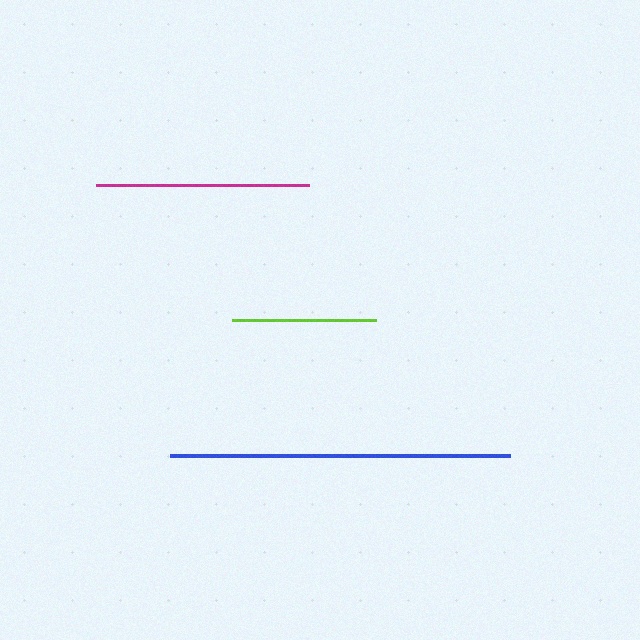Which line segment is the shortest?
The lime line is the shortest at approximately 144 pixels.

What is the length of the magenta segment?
The magenta segment is approximately 213 pixels long.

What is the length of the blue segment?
The blue segment is approximately 339 pixels long.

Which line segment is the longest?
The blue line is the longest at approximately 339 pixels.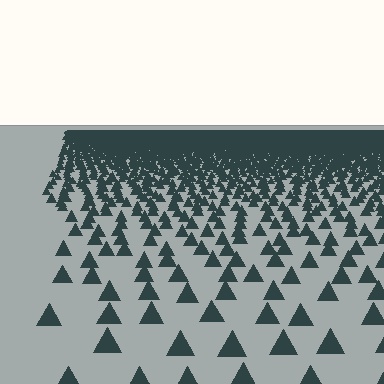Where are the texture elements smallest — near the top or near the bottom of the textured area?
Near the top.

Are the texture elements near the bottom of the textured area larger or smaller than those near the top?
Larger. Near the bottom, elements are closer to the viewer and appear at a bigger on-screen size.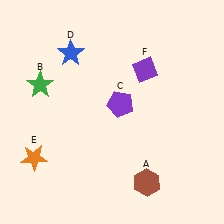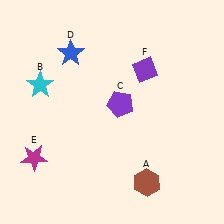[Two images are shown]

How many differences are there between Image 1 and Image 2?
There are 2 differences between the two images.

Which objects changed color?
B changed from green to cyan. E changed from orange to magenta.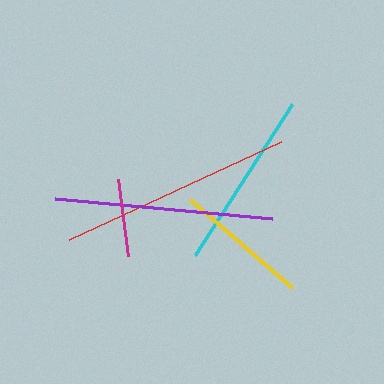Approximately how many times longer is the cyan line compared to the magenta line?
The cyan line is approximately 2.3 times the length of the magenta line.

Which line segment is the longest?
The red line is the longest at approximately 233 pixels.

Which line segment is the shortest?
The magenta line is the shortest at approximately 79 pixels.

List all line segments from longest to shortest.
From longest to shortest: red, purple, cyan, yellow, magenta.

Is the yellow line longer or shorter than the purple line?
The purple line is longer than the yellow line.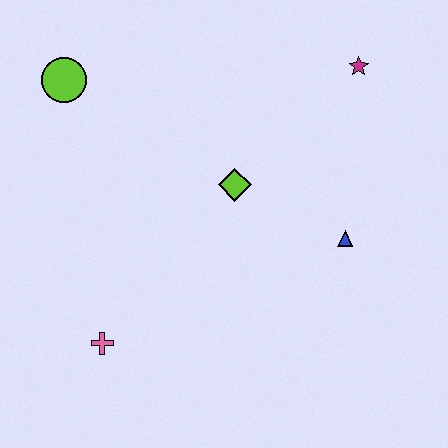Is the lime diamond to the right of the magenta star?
No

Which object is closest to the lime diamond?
The blue triangle is closest to the lime diamond.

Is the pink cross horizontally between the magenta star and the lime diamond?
No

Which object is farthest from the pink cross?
The magenta star is farthest from the pink cross.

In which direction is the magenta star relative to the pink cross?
The magenta star is above the pink cross.